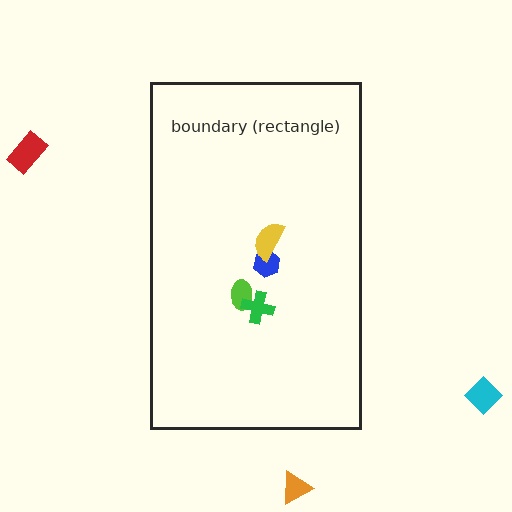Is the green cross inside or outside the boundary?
Inside.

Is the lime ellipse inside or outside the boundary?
Inside.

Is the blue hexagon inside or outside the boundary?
Inside.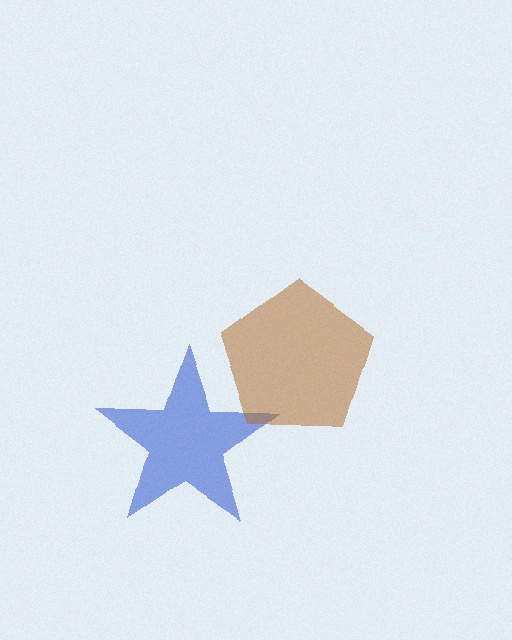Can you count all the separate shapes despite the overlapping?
Yes, there are 2 separate shapes.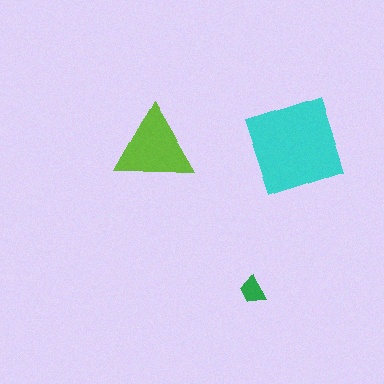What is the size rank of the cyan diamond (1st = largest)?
1st.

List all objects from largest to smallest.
The cyan diamond, the lime triangle, the green trapezoid.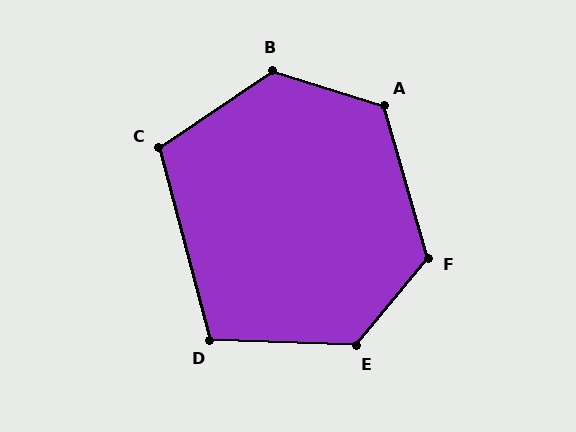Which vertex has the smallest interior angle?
D, at approximately 107 degrees.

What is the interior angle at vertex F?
Approximately 124 degrees (obtuse).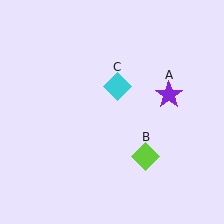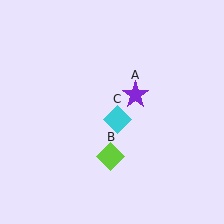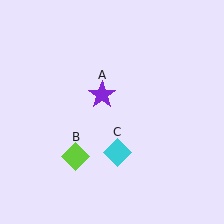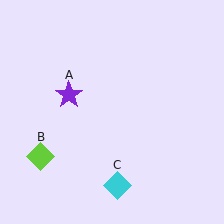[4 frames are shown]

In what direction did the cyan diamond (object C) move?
The cyan diamond (object C) moved down.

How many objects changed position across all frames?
3 objects changed position: purple star (object A), lime diamond (object B), cyan diamond (object C).